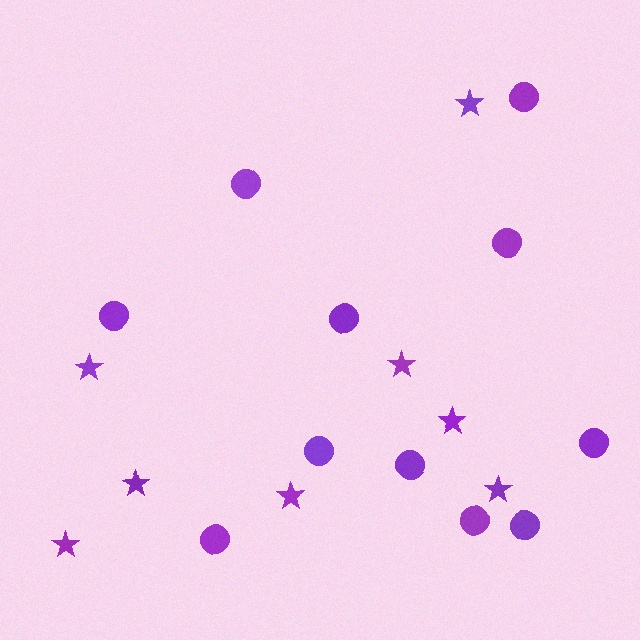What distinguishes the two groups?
There are 2 groups: one group of stars (8) and one group of circles (11).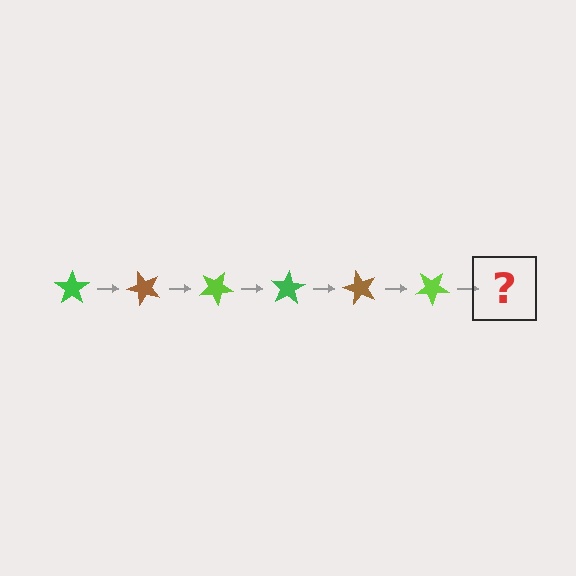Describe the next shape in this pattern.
It should be a green star, rotated 300 degrees from the start.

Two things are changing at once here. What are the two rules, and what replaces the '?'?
The two rules are that it rotates 50 degrees each step and the color cycles through green, brown, and lime. The '?' should be a green star, rotated 300 degrees from the start.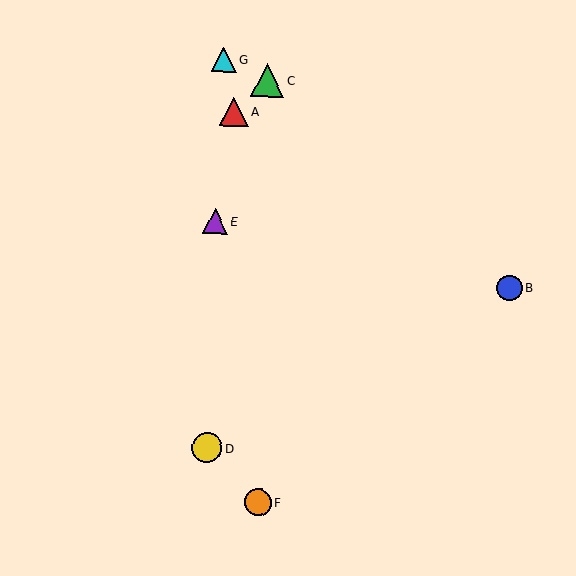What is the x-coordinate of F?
Object F is at x≈258.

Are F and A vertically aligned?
No, F is at x≈258 and A is at x≈234.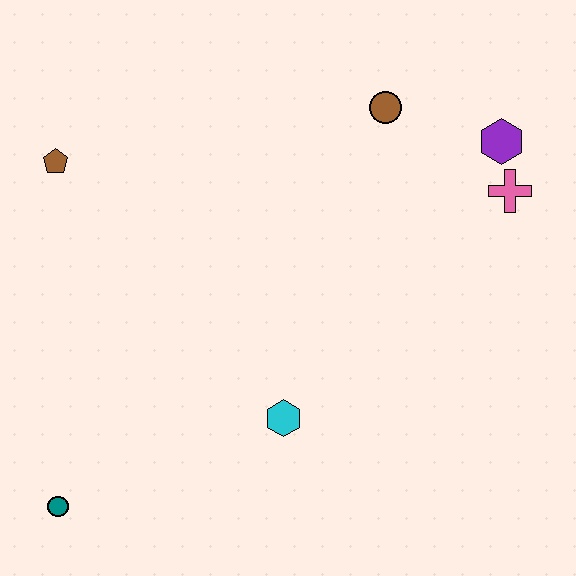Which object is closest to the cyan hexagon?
The teal circle is closest to the cyan hexagon.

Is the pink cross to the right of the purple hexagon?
Yes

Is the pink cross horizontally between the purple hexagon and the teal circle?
No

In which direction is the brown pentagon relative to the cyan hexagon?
The brown pentagon is above the cyan hexagon.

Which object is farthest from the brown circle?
The teal circle is farthest from the brown circle.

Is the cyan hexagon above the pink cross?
No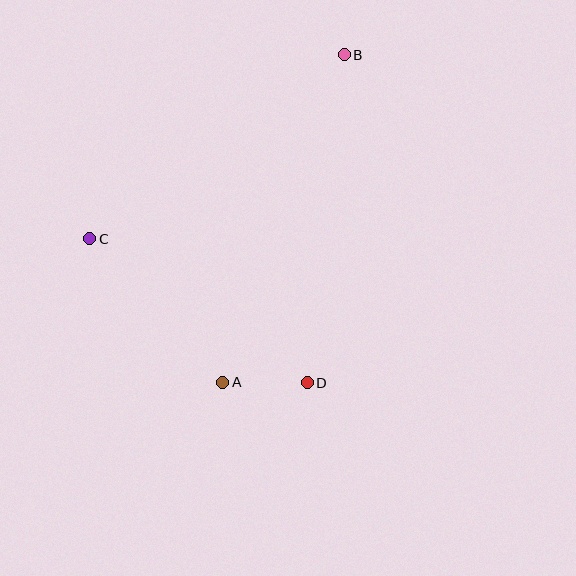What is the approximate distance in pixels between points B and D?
The distance between B and D is approximately 330 pixels.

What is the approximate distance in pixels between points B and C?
The distance between B and C is approximately 314 pixels.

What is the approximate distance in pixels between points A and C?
The distance between A and C is approximately 196 pixels.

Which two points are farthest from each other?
Points A and B are farthest from each other.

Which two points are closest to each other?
Points A and D are closest to each other.